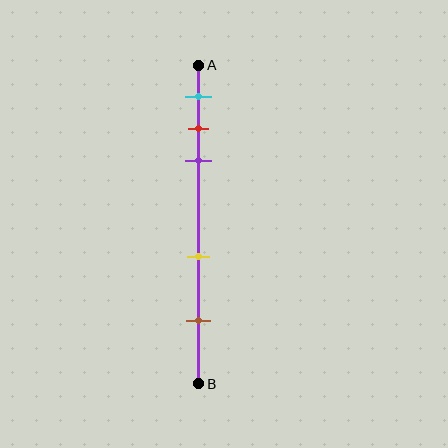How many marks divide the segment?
There are 5 marks dividing the segment.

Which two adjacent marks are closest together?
The red and purple marks are the closest adjacent pair.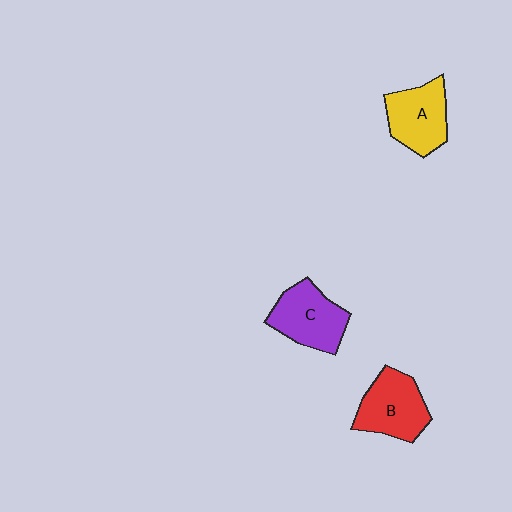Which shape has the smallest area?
Shape A (yellow).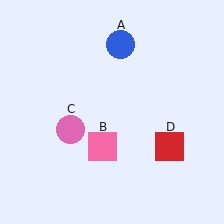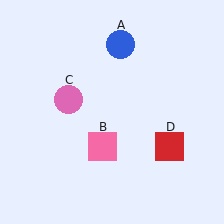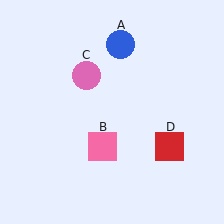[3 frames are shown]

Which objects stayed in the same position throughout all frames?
Blue circle (object A) and pink square (object B) and red square (object D) remained stationary.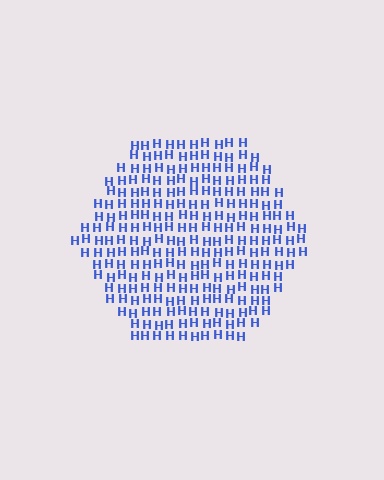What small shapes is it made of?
It is made of small letter H's.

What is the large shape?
The large shape is a hexagon.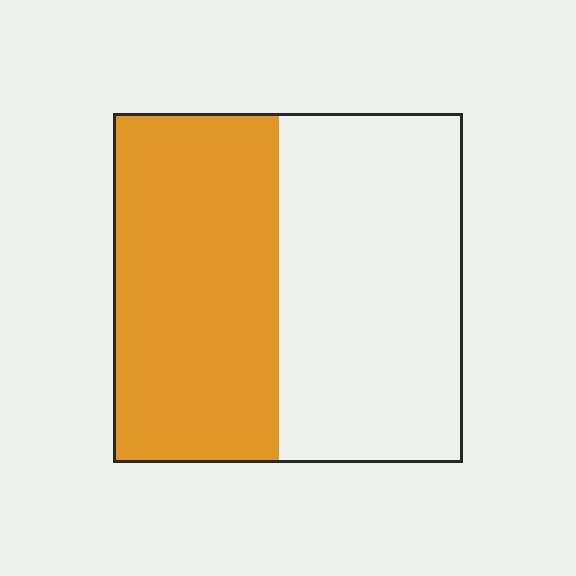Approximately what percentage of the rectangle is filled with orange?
Approximately 45%.